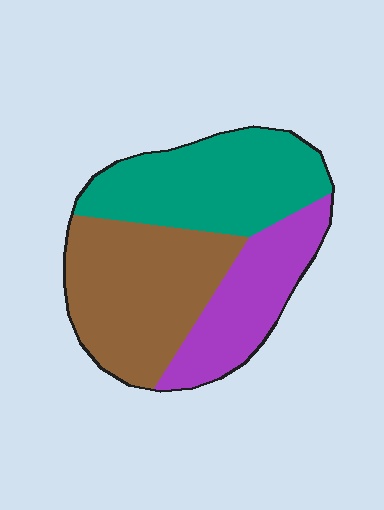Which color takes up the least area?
Purple, at roughly 25%.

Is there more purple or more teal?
Teal.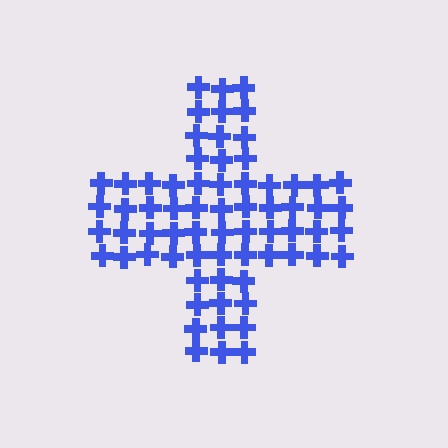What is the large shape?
The large shape is a cross.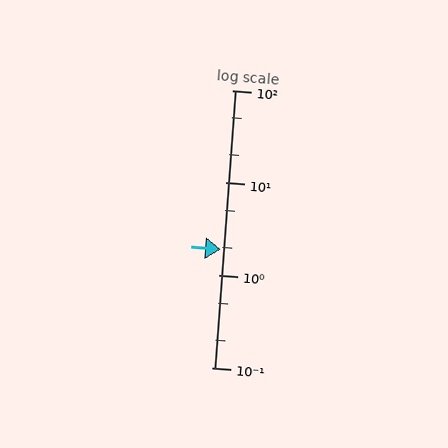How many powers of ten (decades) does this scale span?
The scale spans 3 decades, from 0.1 to 100.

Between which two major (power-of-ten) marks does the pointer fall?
The pointer is between 1 and 10.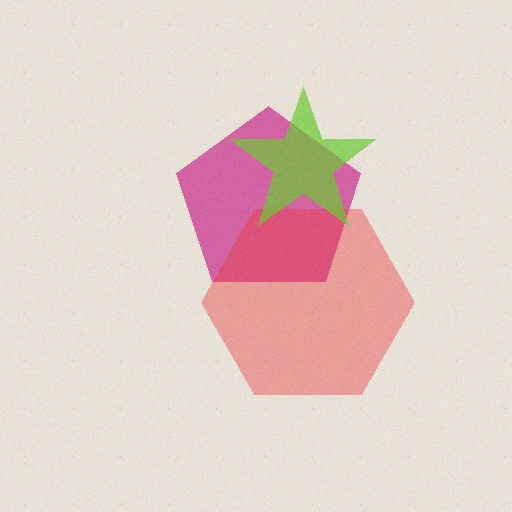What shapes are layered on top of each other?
The layered shapes are: a magenta pentagon, a red hexagon, a lime star.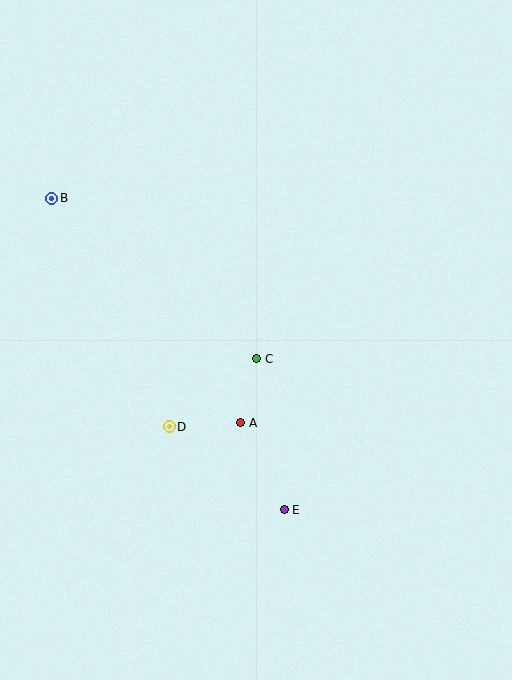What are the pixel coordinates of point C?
Point C is at (257, 359).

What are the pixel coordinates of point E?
Point E is at (284, 510).